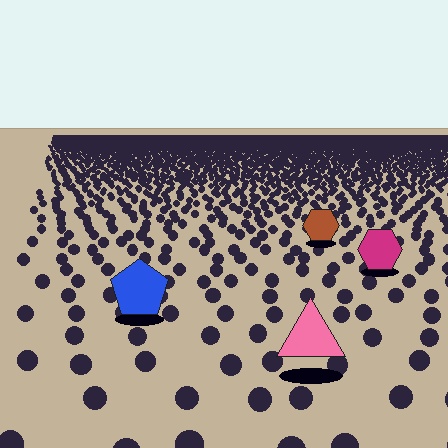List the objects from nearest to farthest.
From nearest to farthest: the pink triangle, the blue pentagon, the magenta hexagon, the brown hexagon.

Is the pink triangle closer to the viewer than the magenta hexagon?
Yes. The pink triangle is closer — you can tell from the texture gradient: the ground texture is coarser near it.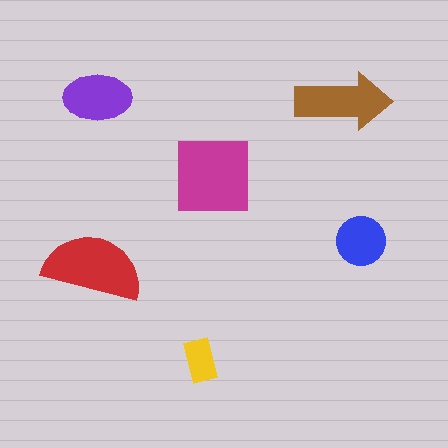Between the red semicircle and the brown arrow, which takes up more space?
The red semicircle.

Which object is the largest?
The magenta square.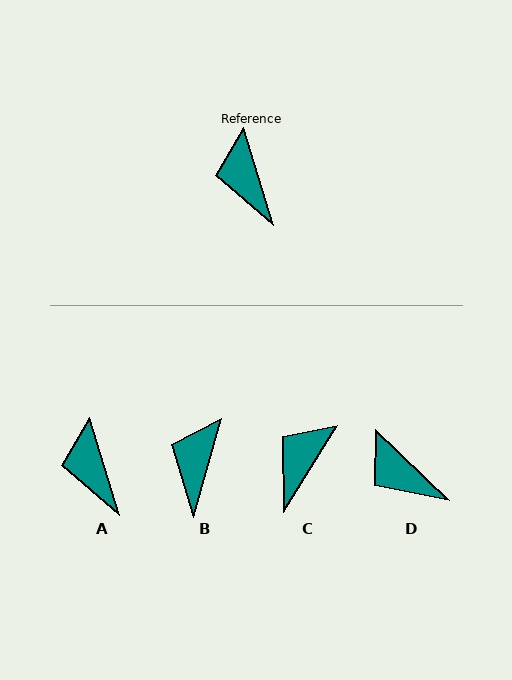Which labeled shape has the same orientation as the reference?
A.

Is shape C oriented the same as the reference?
No, it is off by about 48 degrees.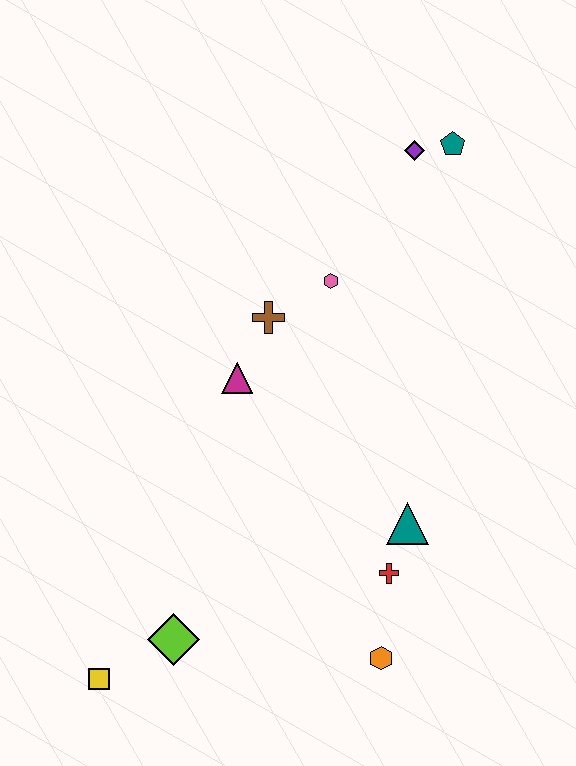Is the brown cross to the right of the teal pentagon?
No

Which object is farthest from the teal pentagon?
The yellow square is farthest from the teal pentagon.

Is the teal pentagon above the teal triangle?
Yes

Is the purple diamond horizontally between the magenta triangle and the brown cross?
No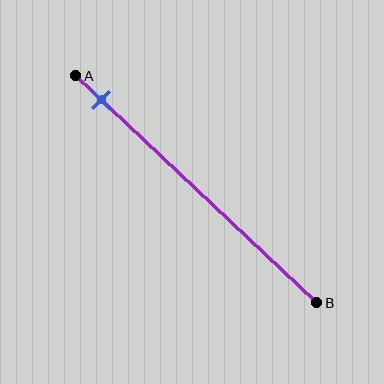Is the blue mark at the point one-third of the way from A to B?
No, the mark is at about 10% from A, not at the 33% one-third point.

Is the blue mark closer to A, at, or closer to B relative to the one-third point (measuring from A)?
The blue mark is closer to point A than the one-third point of segment AB.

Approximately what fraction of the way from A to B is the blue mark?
The blue mark is approximately 10% of the way from A to B.